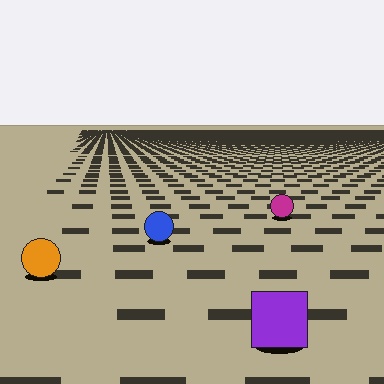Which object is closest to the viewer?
The purple square is closest. The texture marks near it are larger and more spread out.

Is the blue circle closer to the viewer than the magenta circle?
Yes. The blue circle is closer — you can tell from the texture gradient: the ground texture is coarser near it.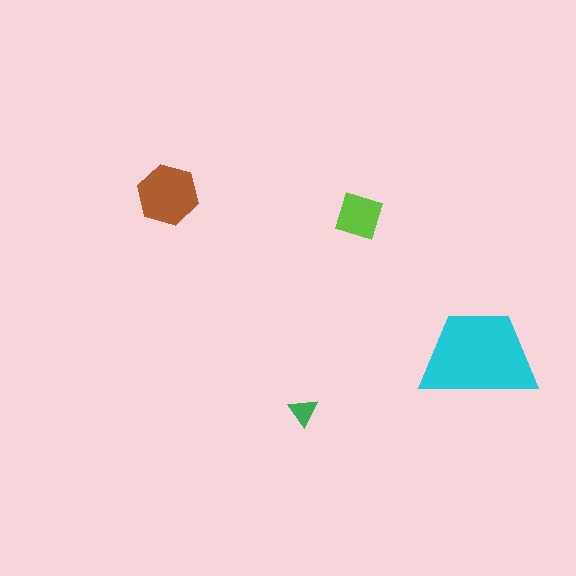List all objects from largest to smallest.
The cyan trapezoid, the brown hexagon, the lime square, the green triangle.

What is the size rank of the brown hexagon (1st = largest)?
2nd.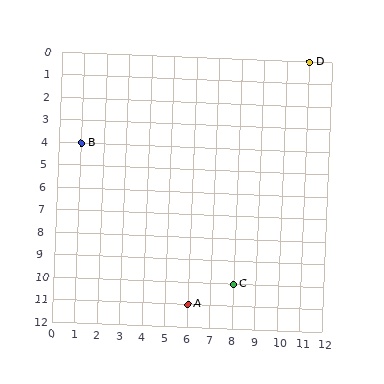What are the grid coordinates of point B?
Point B is at grid coordinates (1, 4).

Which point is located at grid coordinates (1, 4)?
Point B is at (1, 4).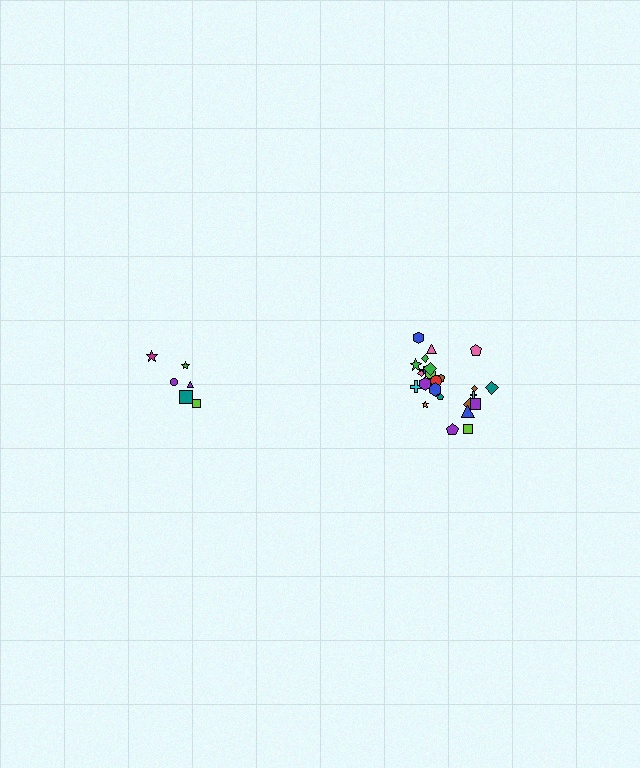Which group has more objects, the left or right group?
The right group.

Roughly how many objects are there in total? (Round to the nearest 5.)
Roughly 30 objects in total.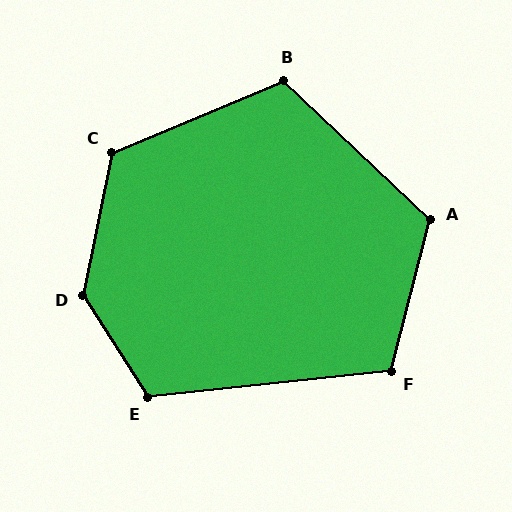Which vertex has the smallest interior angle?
F, at approximately 110 degrees.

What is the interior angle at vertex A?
Approximately 119 degrees (obtuse).